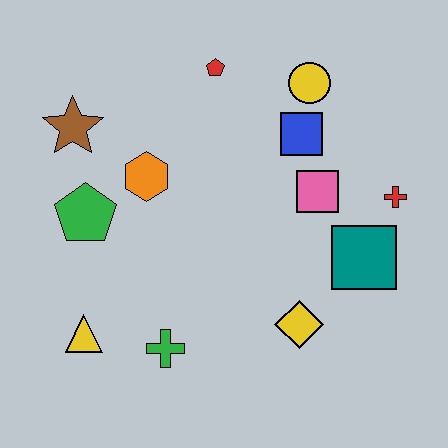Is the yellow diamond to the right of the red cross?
No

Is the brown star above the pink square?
Yes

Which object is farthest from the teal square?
The brown star is farthest from the teal square.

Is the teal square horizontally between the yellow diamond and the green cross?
No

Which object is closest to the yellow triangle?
The green cross is closest to the yellow triangle.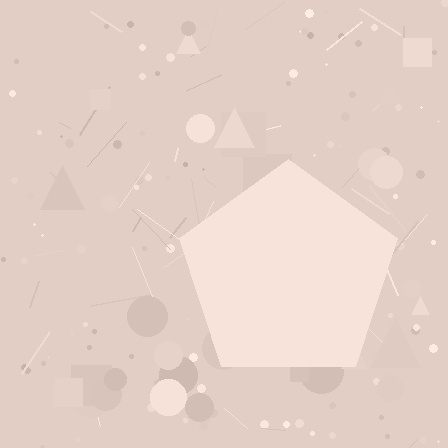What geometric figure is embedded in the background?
A pentagon is embedded in the background.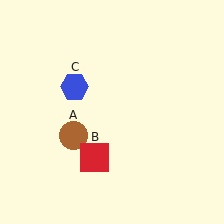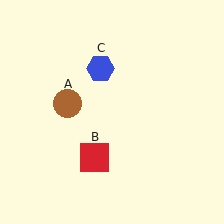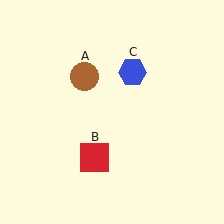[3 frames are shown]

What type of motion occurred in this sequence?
The brown circle (object A), blue hexagon (object C) rotated clockwise around the center of the scene.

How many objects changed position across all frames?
2 objects changed position: brown circle (object A), blue hexagon (object C).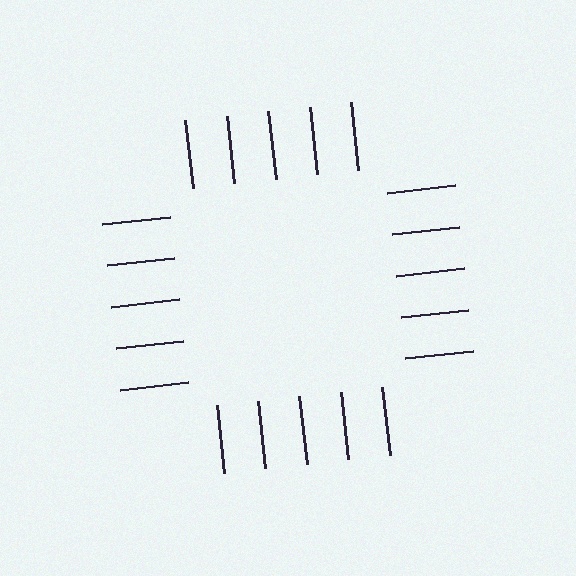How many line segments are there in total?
20 — 5 along each of the 4 edges.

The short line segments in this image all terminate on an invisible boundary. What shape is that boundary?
An illusory square — the line segments terminate on its edges but no continuous stroke is drawn.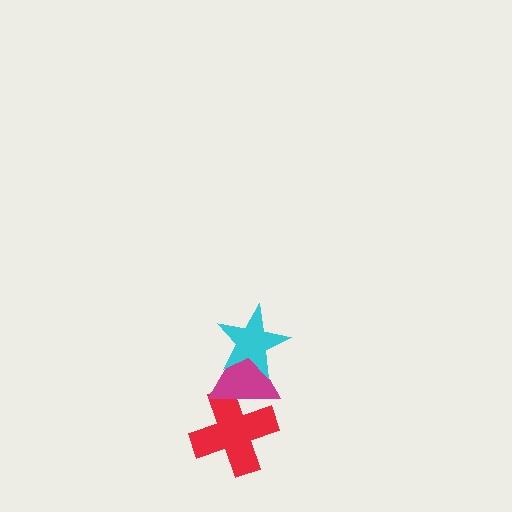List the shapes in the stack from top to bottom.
From top to bottom: the cyan star, the magenta triangle, the red cross.